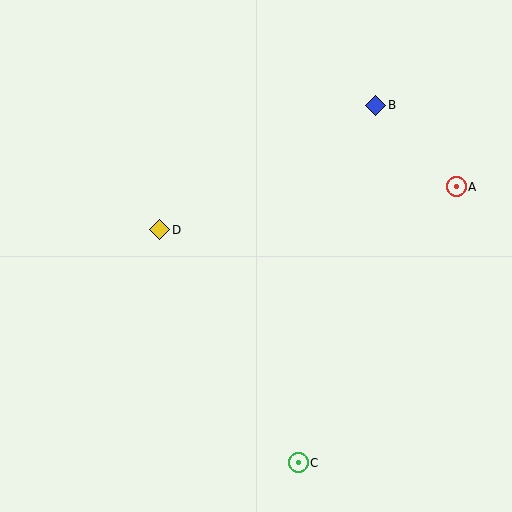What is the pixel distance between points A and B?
The distance between A and B is 115 pixels.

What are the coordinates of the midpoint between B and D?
The midpoint between B and D is at (268, 168).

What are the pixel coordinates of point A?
Point A is at (456, 187).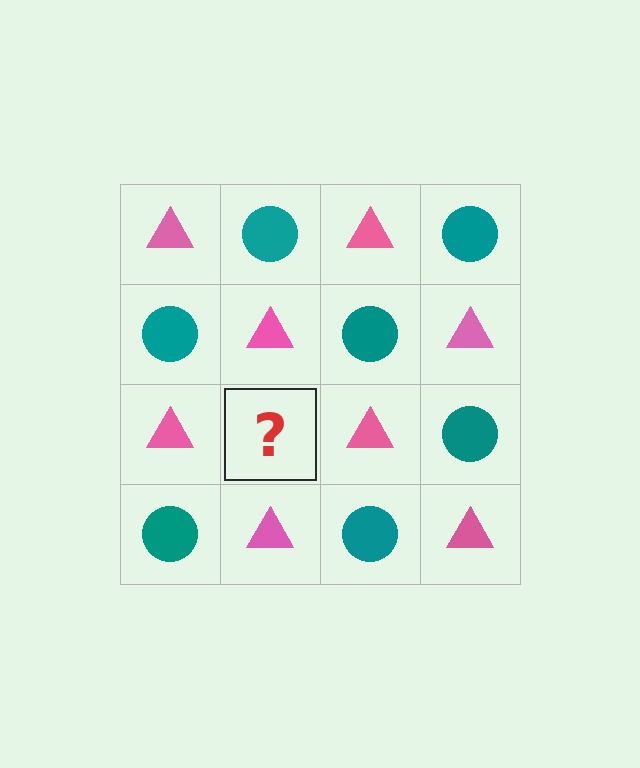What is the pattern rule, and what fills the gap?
The rule is that it alternates pink triangle and teal circle in a checkerboard pattern. The gap should be filled with a teal circle.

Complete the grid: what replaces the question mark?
The question mark should be replaced with a teal circle.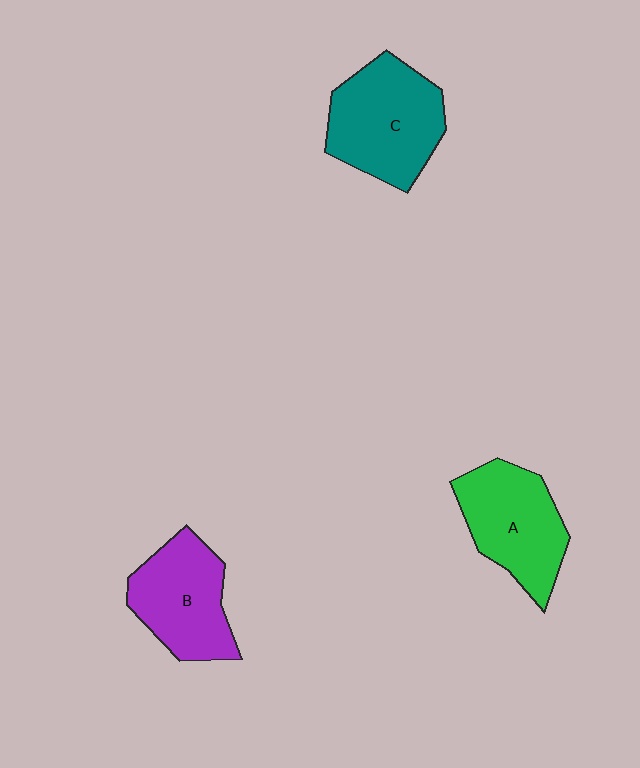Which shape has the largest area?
Shape C (teal).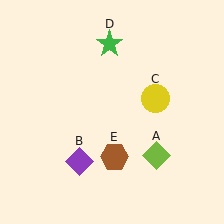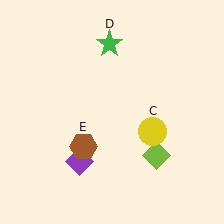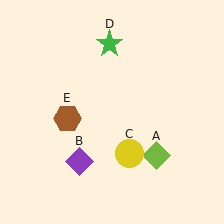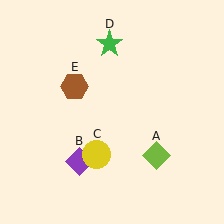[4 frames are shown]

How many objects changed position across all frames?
2 objects changed position: yellow circle (object C), brown hexagon (object E).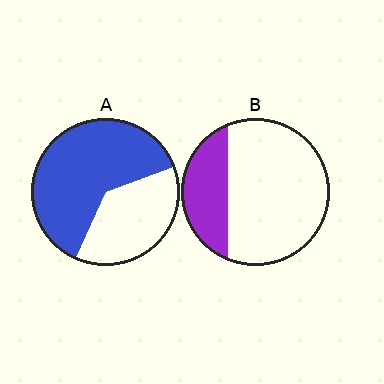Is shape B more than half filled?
No.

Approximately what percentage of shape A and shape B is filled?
A is approximately 65% and B is approximately 25%.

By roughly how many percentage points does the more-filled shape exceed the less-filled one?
By roughly 35 percentage points (A over B).